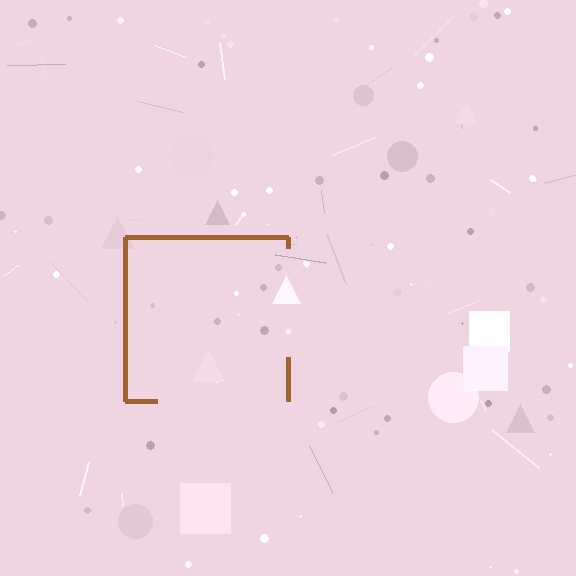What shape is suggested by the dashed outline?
The dashed outline suggests a square.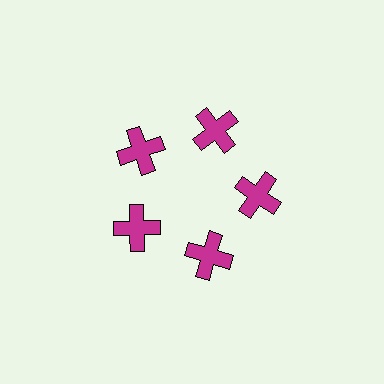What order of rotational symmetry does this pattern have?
This pattern has 5-fold rotational symmetry.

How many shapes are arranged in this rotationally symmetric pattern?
There are 5 shapes, arranged in 5 groups of 1.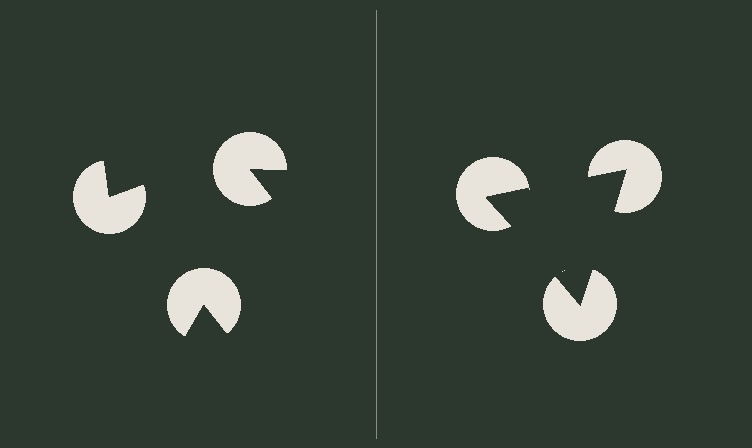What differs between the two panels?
The pac-man discs are positioned identically on both sides; only the wedge orientations differ. On the right they align to a triangle; on the left they are misaligned.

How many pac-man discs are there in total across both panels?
6 — 3 on each side.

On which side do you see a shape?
An illusory triangle appears on the right side. On the left side the wedge cuts are rotated, so no coherent shape forms.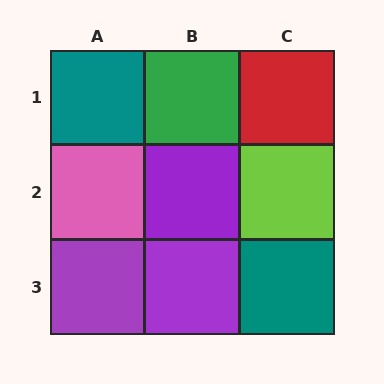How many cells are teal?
2 cells are teal.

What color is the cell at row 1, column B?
Green.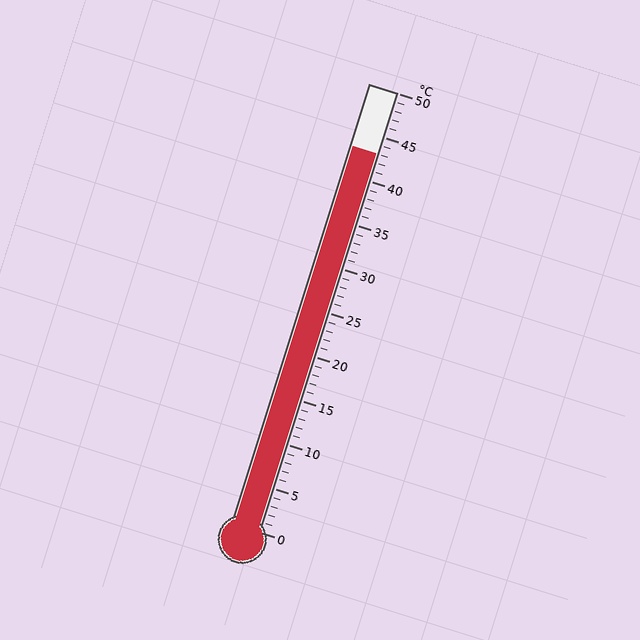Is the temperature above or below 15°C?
The temperature is above 15°C.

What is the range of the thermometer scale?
The thermometer scale ranges from 0°C to 50°C.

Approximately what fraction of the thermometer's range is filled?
The thermometer is filled to approximately 85% of its range.